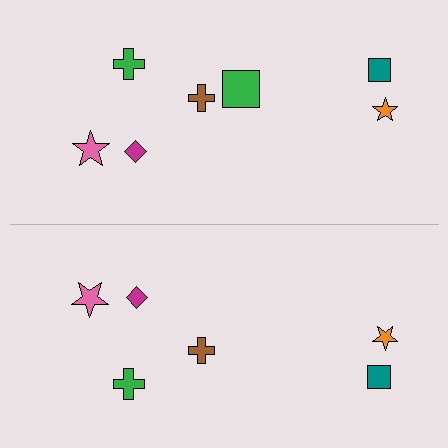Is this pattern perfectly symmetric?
No, the pattern is not perfectly symmetric. A green square is missing from the bottom side.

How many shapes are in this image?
There are 13 shapes in this image.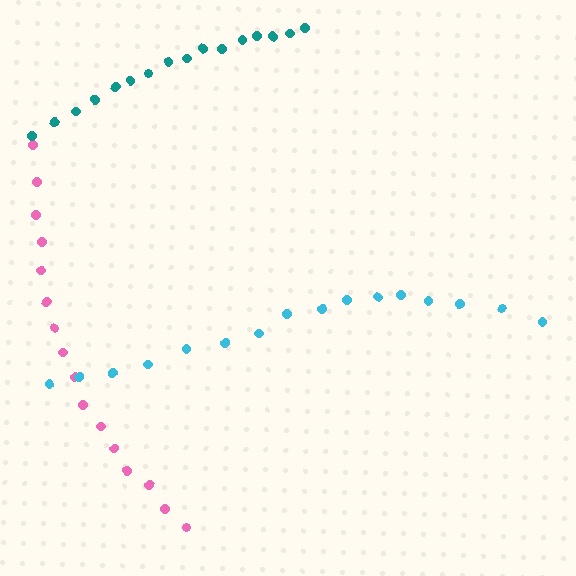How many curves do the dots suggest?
There are 3 distinct paths.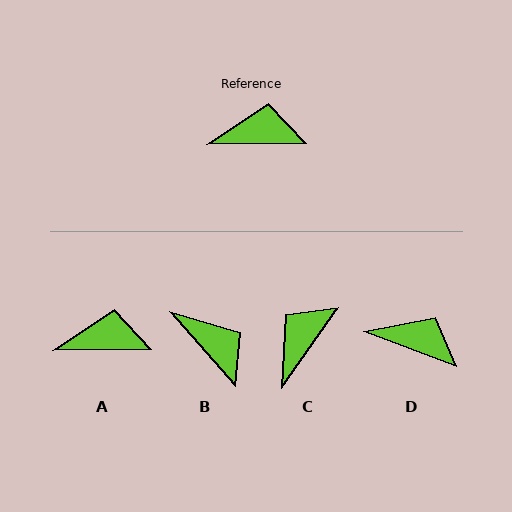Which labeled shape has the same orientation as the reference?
A.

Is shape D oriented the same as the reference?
No, it is off by about 21 degrees.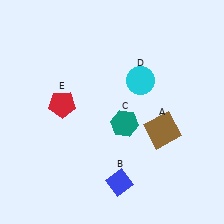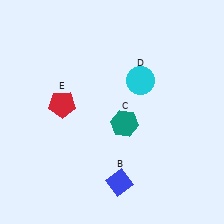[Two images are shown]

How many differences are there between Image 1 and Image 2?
There is 1 difference between the two images.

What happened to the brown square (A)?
The brown square (A) was removed in Image 2. It was in the bottom-right area of Image 1.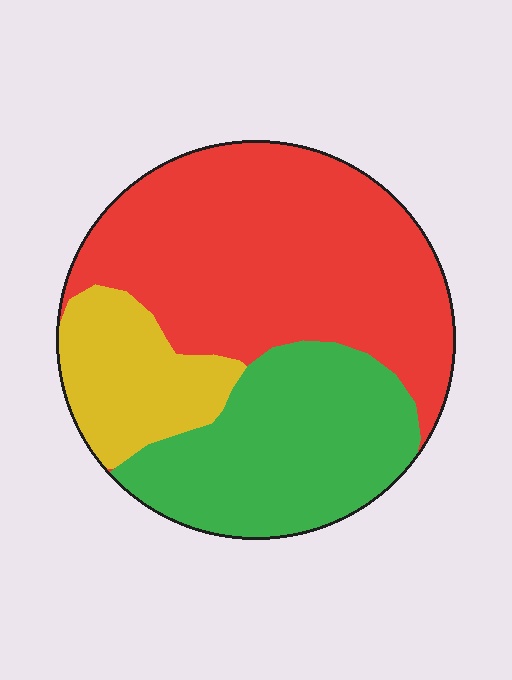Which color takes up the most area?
Red, at roughly 50%.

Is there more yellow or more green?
Green.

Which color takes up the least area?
Yellow, at roughly 15%.